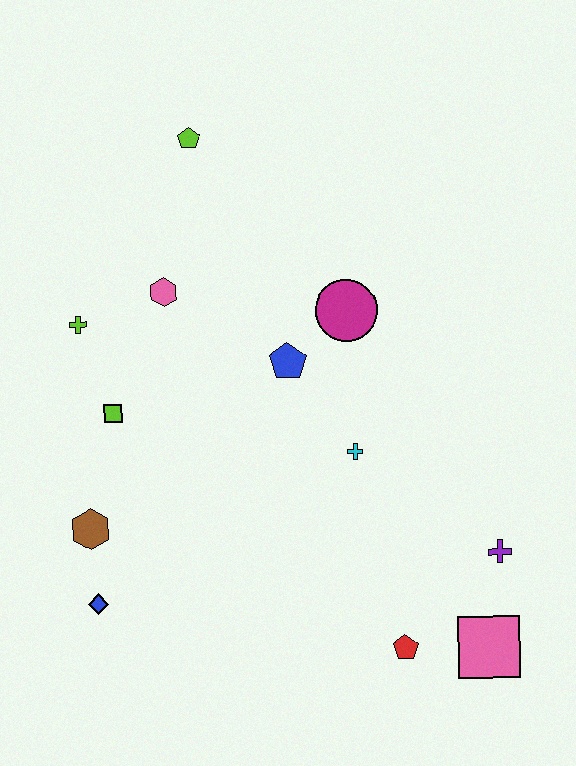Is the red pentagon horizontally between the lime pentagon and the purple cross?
Yes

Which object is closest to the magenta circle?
The blue pentagon is closest to the magenta circle.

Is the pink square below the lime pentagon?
Yes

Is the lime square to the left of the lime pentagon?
Yes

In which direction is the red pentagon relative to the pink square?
The red pentagon is to the left of the pink square.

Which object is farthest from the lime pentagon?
The pink square is farthest from the lime pentagon.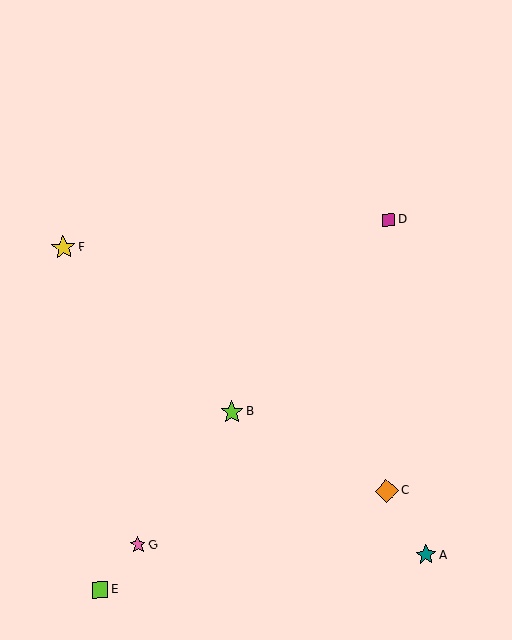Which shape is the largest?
The yellow star (labeled F) is the largest.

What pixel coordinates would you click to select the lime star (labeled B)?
Click at (232, 412) to select the lime star B.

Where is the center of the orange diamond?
The center of the orange diamond is at (386, 491).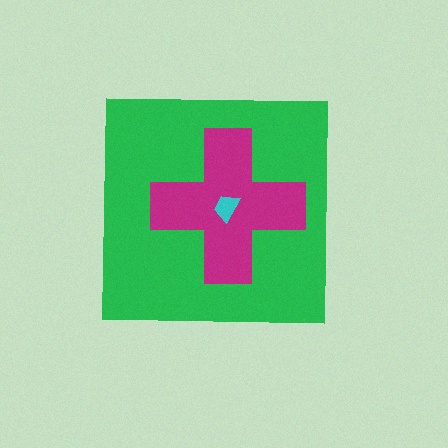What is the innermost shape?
The cyan trapezoid.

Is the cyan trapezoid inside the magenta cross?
Yes.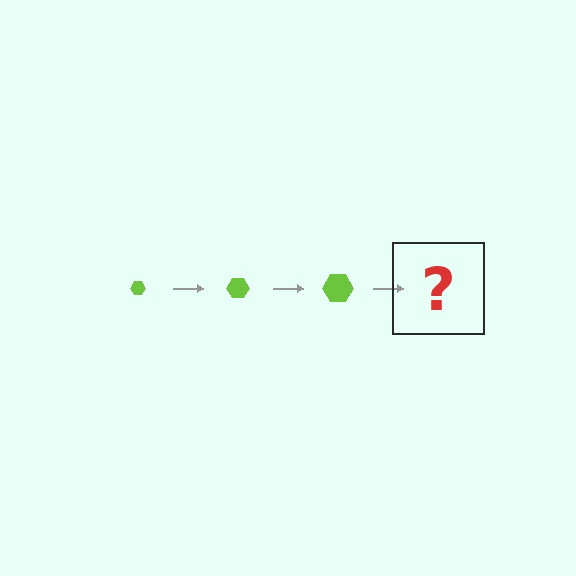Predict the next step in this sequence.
The next step is a lime hexagon, larger than the previous one.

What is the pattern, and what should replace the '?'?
The pattern is that the hexagon gets progressively larger each step. The '?' should be a lime hexagon, larger than the previous one.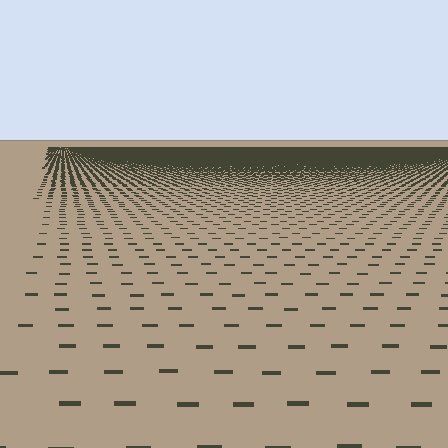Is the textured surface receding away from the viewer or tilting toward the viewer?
The surface is receding away from the viewer. Texture elements get smaller and denser toward the top.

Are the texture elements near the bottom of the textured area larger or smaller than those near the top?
Larger. Near the bottom, elements are closer to the viewer and appear at a bigger on-screen size.